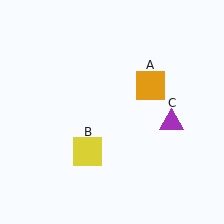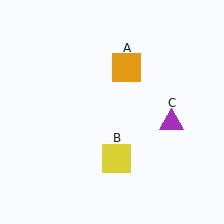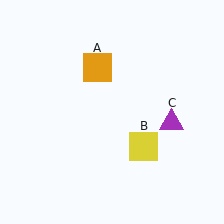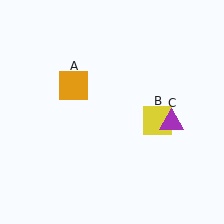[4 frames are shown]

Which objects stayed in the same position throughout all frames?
Purple triangle (object C) remained stationary.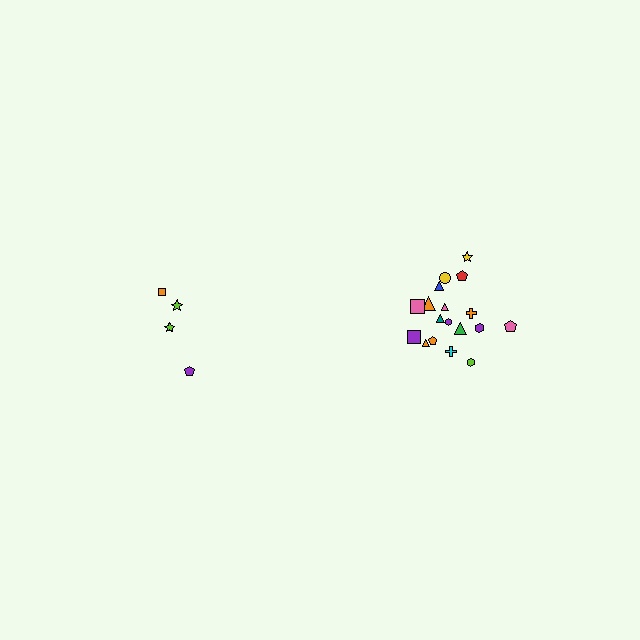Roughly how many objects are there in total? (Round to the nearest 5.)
Roughly 25 objects in total.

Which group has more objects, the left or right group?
The right group.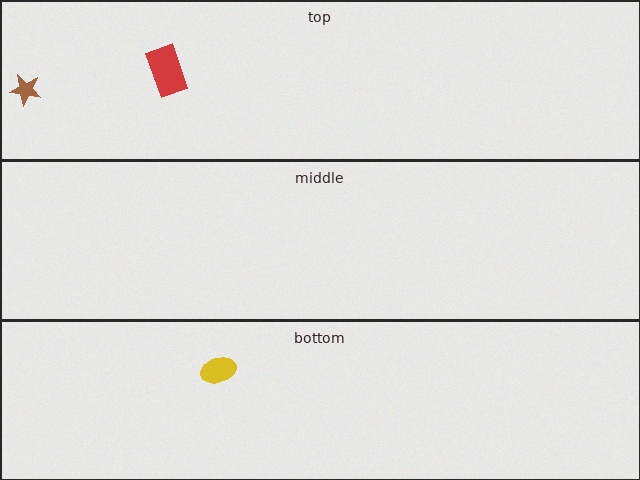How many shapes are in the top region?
2.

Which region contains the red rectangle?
The top region.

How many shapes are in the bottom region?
1.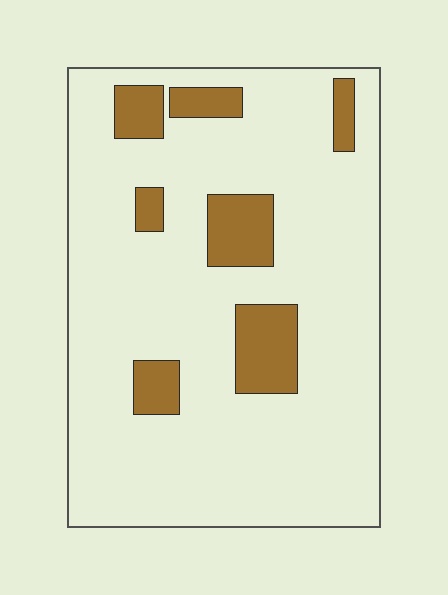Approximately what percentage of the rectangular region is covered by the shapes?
Approximately 15%.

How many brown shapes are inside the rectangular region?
7.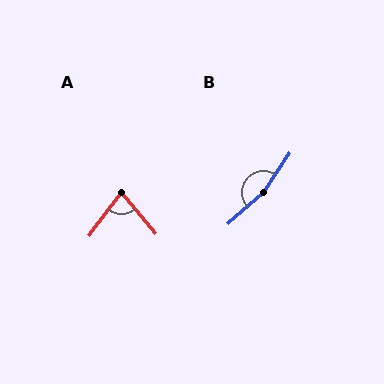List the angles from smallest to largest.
A (76°), B (166°).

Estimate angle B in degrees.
Approximately 166 degrees.